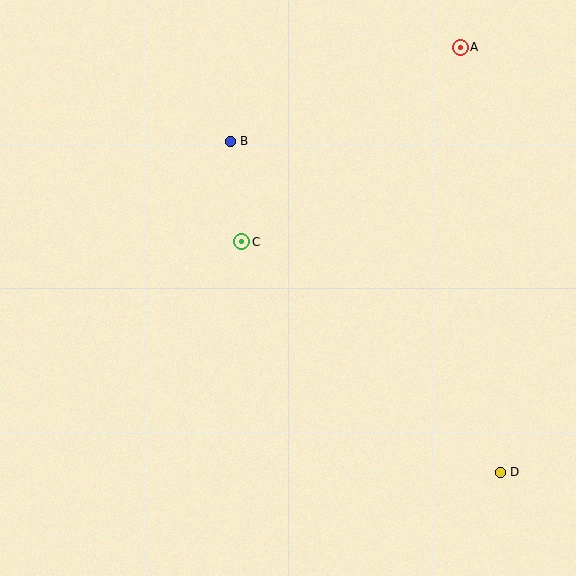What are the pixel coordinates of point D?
Point D is at (500, 472).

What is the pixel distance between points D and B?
The distance between D and B is 427 pixels.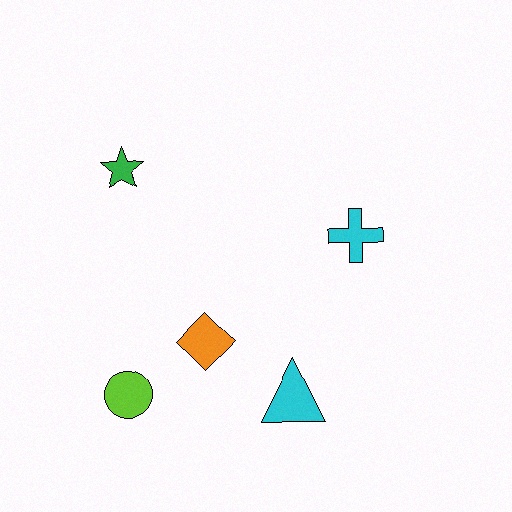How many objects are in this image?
There are 5 objects.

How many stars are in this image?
There is 1 star.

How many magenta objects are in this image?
There are no magenta objects.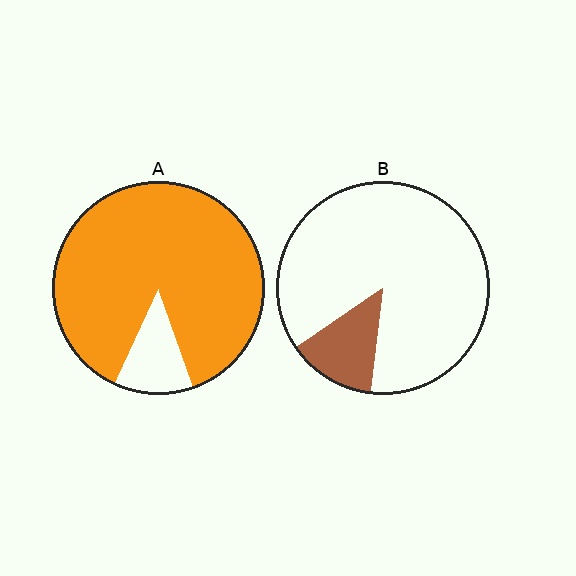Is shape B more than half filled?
No.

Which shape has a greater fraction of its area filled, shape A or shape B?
Shape A.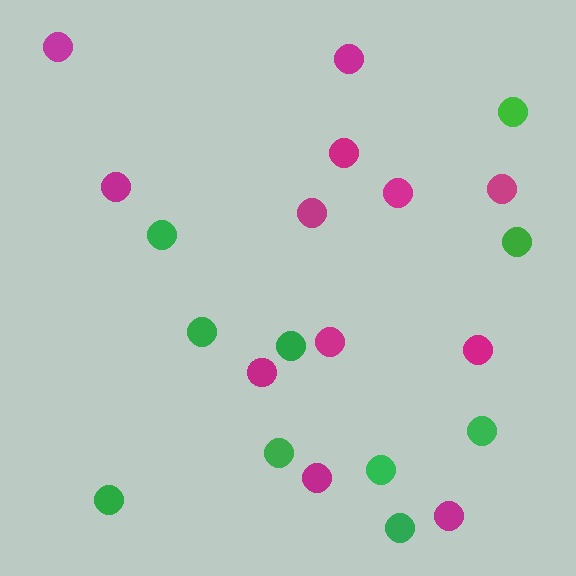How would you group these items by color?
There are 2 groups: one group of magenta circles (12) and one group of green circles (10).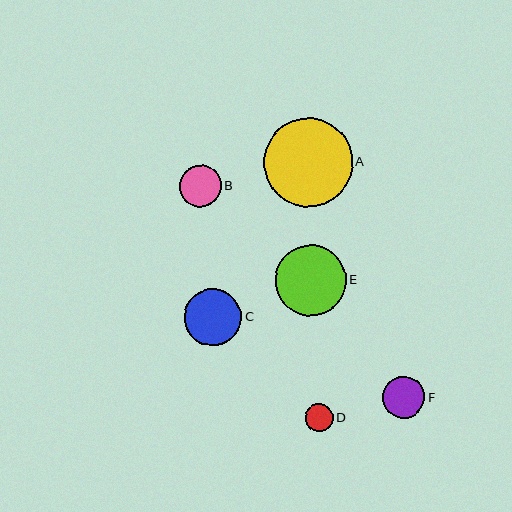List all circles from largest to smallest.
From largest to smallest: A, E, C, B, F, D.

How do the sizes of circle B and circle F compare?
Circle B and circle F are approximately the same size.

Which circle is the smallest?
Circle D is the smallest with a size of approximately 27 pixels.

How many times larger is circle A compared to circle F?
Circle A is approximately 2.1 times the size of circle F.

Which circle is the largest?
Circle A is the largest with a size of approximately 89 pixels.